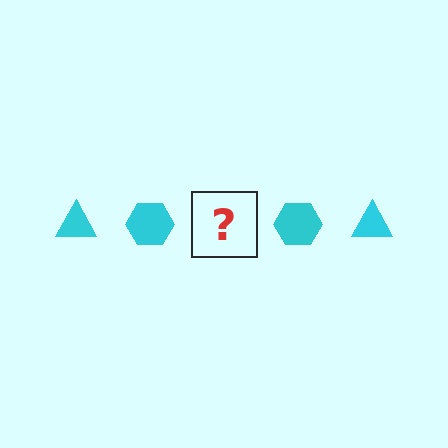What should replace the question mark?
The question mark should be replaced with a cyan triangle.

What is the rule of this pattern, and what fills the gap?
The rule is that the pattern cycles through triangle, hexagon shapes in cyan. The gap should be filled with a cyan triangle.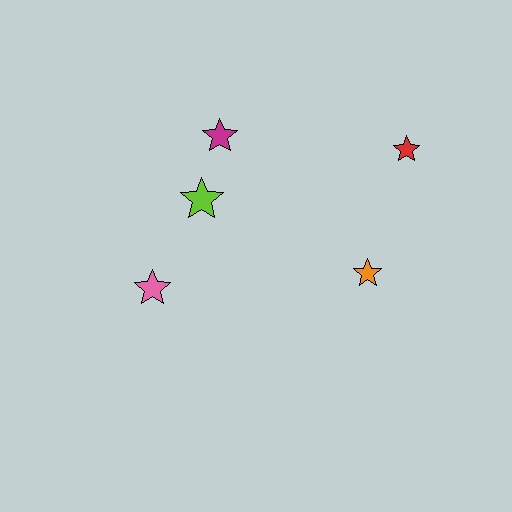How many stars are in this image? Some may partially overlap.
There are 5 stars.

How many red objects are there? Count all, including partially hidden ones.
There is 1 red object.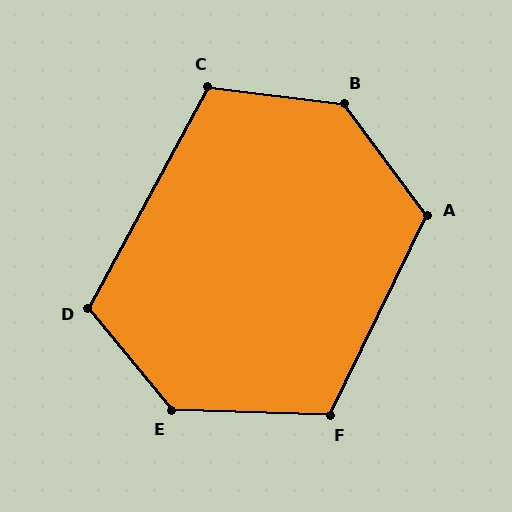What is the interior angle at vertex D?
Approximately 112 degrees (obtuse).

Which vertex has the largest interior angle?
B, at approximately 134 degrees.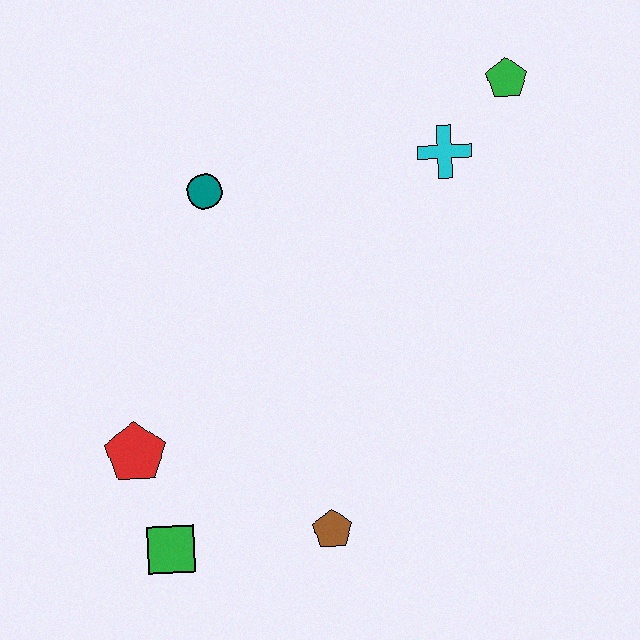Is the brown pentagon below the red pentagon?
Yes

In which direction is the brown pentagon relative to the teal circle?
The brown pentagon is below the teal circle.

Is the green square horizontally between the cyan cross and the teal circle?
No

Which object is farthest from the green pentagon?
The green square is farthest from the green pentagon.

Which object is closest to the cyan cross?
The green pentagon is closest to the cyan cross.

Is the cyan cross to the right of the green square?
Yes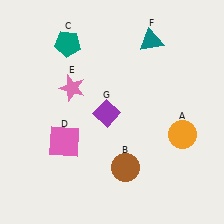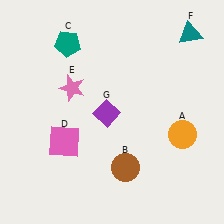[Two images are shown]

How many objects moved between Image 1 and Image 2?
1 object moved between the two images.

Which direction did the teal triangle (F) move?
The teal triangle (F) moved right.